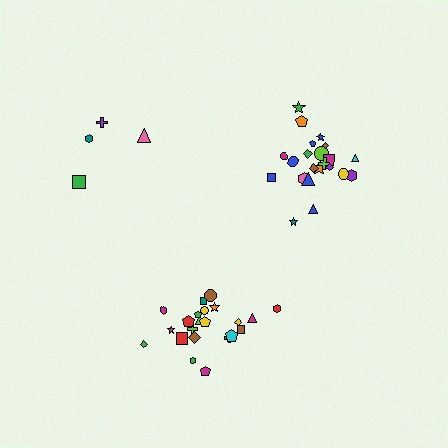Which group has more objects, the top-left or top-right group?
The top-right group.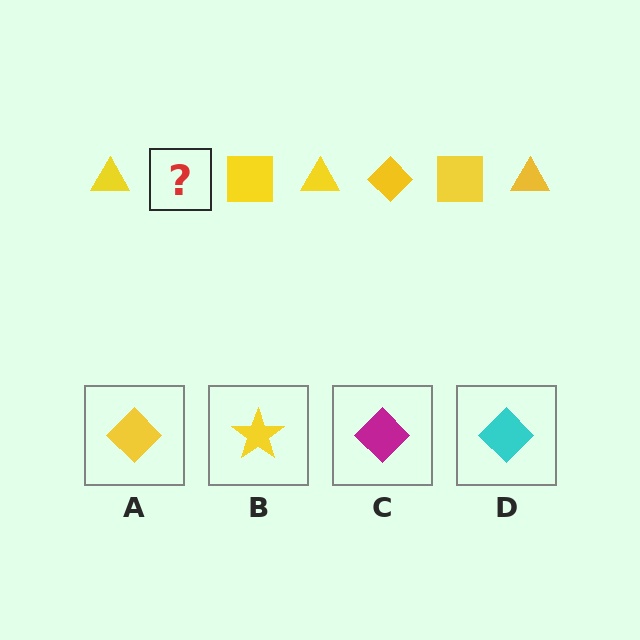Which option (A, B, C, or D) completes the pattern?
A.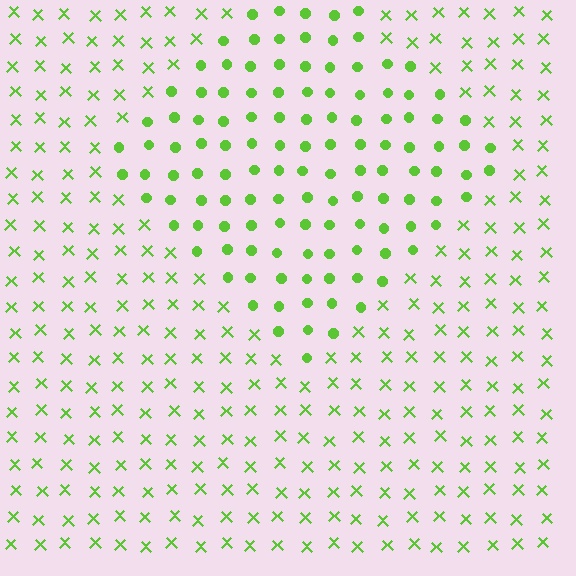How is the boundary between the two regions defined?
The boundary is defined by a change in element shape: circles inside vs. X marks outside. All elements share the same color and spacing.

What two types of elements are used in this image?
The image uses circles inside the diamond region and X marks outside it.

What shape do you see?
I see a diamond.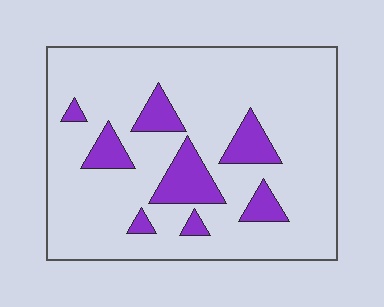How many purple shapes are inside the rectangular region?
8.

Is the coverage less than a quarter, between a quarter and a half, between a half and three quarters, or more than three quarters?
Less than a quarter.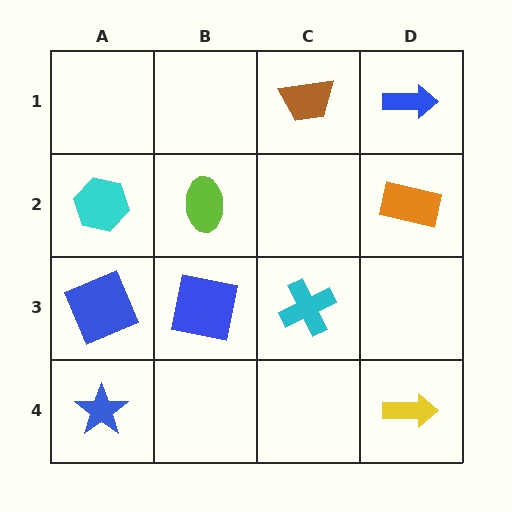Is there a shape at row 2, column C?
No, that cell is empty.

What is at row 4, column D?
A yellow arrow.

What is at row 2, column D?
An orange rectangle.